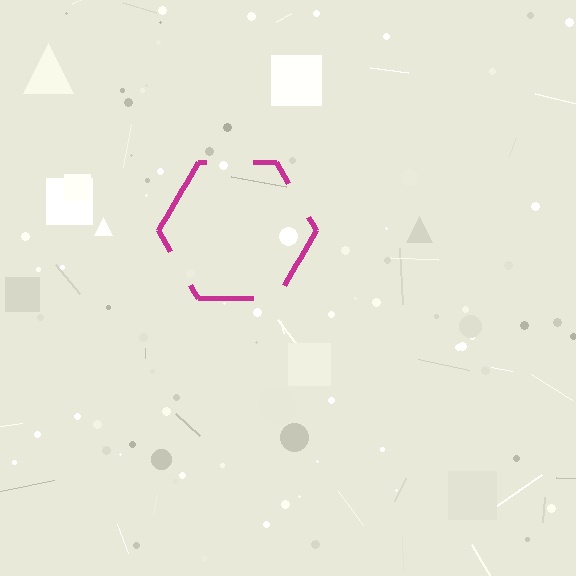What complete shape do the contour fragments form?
The contour fragments form a hexagon.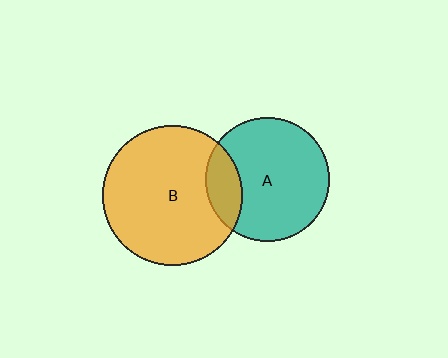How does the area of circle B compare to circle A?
Approximately 1.3 times.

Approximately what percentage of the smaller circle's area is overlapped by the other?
Approximately 20%.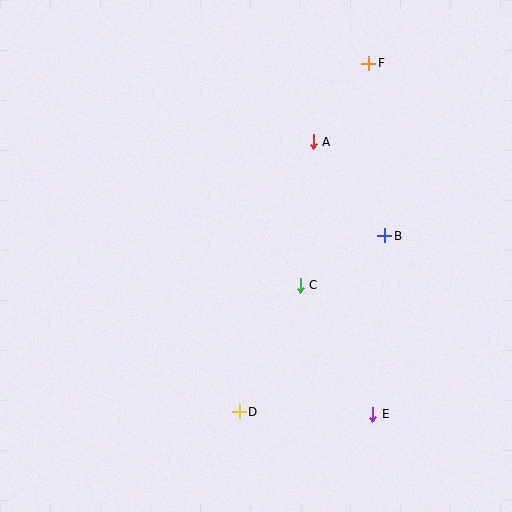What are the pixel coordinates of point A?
Point A is at (313, 142).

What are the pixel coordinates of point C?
Point C is at (300, 285).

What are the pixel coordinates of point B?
Point B is at (385, 236).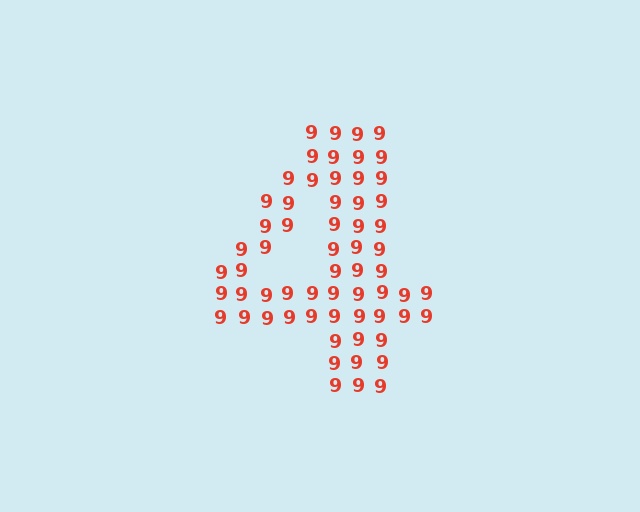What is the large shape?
The large shape is the digit 4.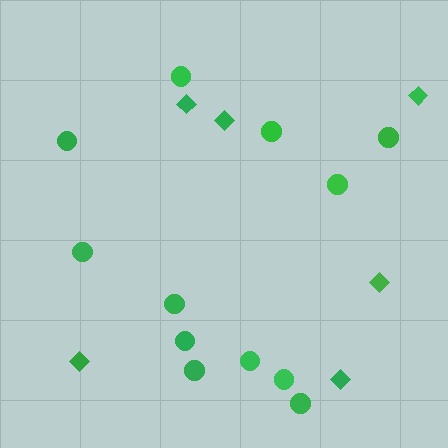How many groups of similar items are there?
There are 2 groups: one group of circles (12) and one group of diamonds (6).